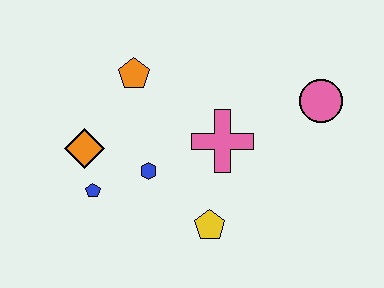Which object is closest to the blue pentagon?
The orange diamond is closest to the blue pentagon.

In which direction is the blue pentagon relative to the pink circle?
The blue pentagon is to the left of the pink circle.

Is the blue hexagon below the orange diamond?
Yes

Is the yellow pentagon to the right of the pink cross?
No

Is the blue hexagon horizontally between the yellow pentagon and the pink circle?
No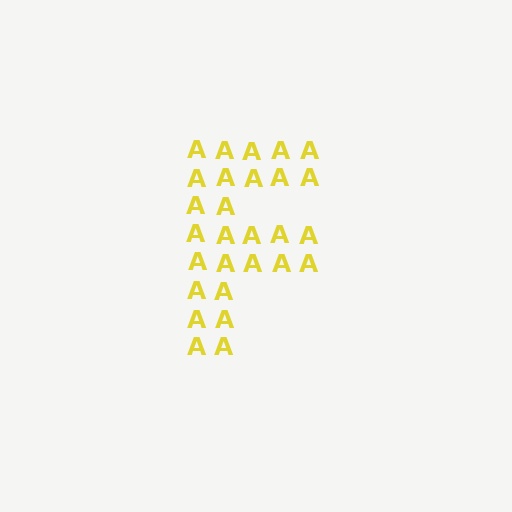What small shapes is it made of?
It is made of small letter A's.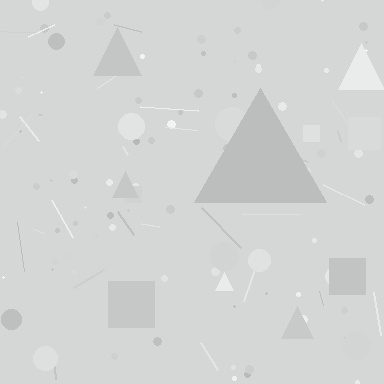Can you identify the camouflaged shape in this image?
The camouflaged shape is a triangle.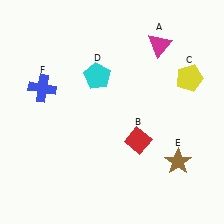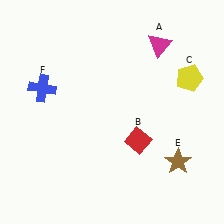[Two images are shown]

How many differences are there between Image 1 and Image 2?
There is 1 difference between the two images.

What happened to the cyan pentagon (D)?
The cyan pentagon (D) was removed in Image 2. It was in the top-left area of Image 1.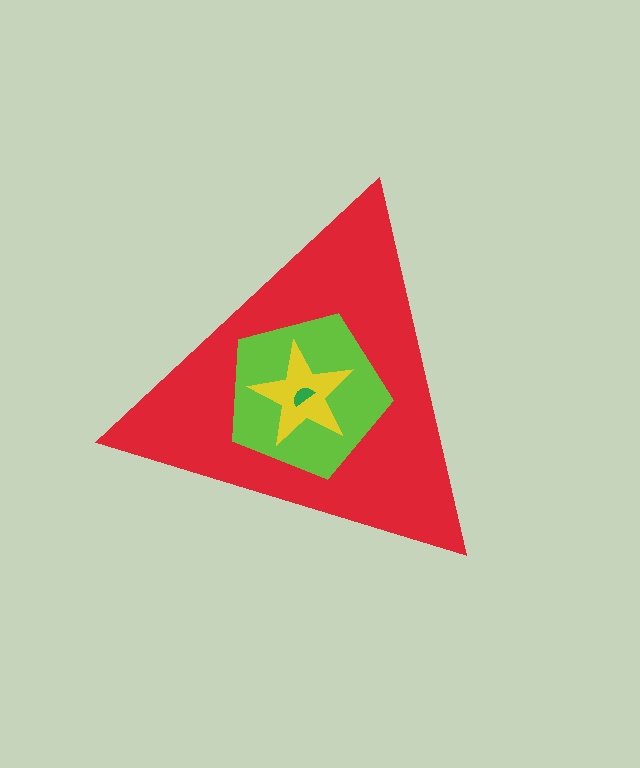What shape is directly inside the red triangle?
The lime pentagon.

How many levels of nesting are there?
4.